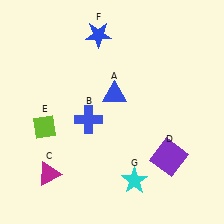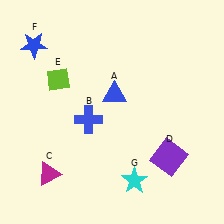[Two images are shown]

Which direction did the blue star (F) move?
The blue star (F) moved left.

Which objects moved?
The objects that moved are: the lime diamond (E), the blue star (F).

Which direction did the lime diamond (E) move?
The lime diamond (E) moved up.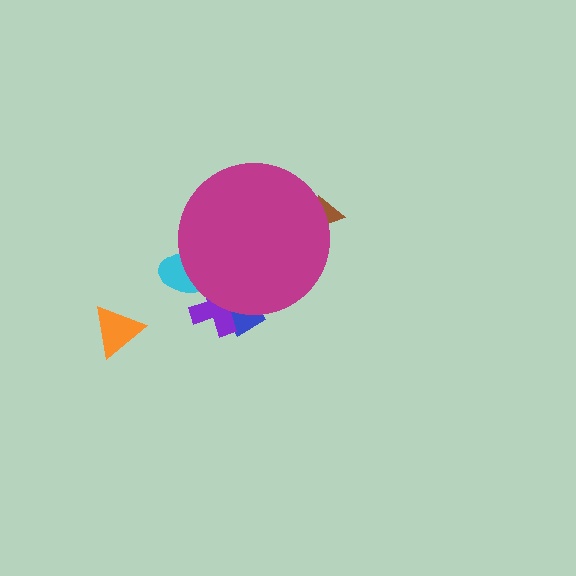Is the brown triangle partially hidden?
Yes, the brown triangle is partially hidden behind the magenta circle.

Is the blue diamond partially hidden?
Yes, the blue diamond is partially hidden behind the magenta circle.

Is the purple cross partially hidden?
Yes, the purple cross is partially hidden behind the magenta circle.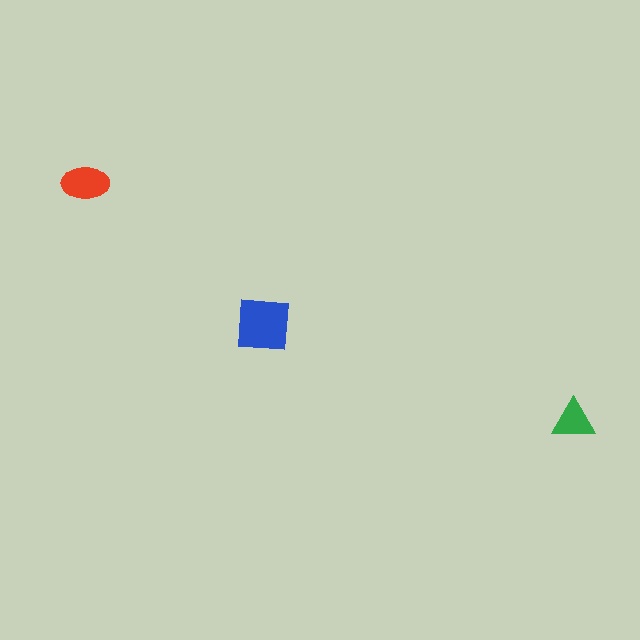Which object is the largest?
The blue square.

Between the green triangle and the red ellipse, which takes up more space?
The red ellipse.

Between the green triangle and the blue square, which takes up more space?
The blue square.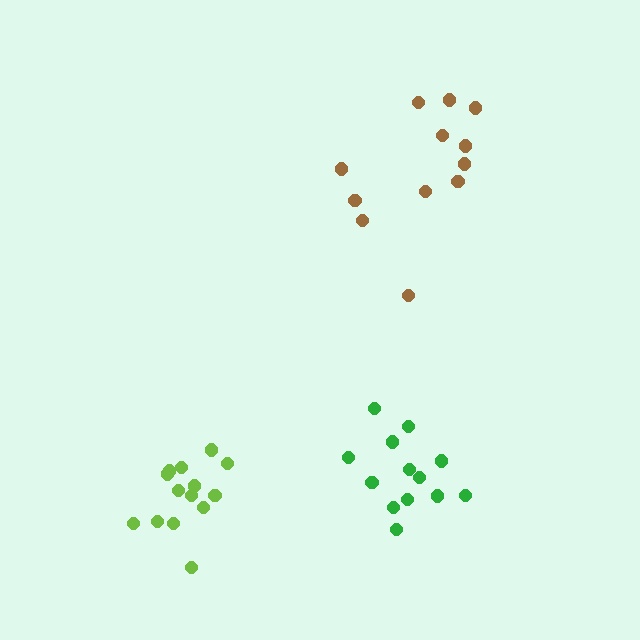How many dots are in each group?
Group 1: 12 dots, Group 2: 13 dots, Group 3: 14 dots (39 total).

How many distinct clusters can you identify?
There are 3 distinct clusters.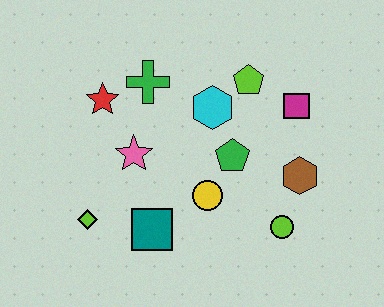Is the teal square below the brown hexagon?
Yes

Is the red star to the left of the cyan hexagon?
Yes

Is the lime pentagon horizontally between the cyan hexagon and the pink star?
No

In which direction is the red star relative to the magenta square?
The red star is to the left of the magenta square.